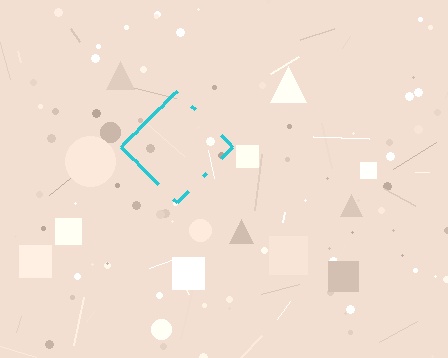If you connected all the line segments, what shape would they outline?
They would outline a diamond.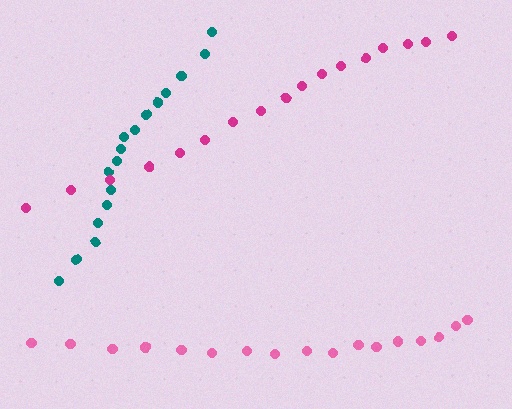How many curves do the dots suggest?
There are 3 distinct paths.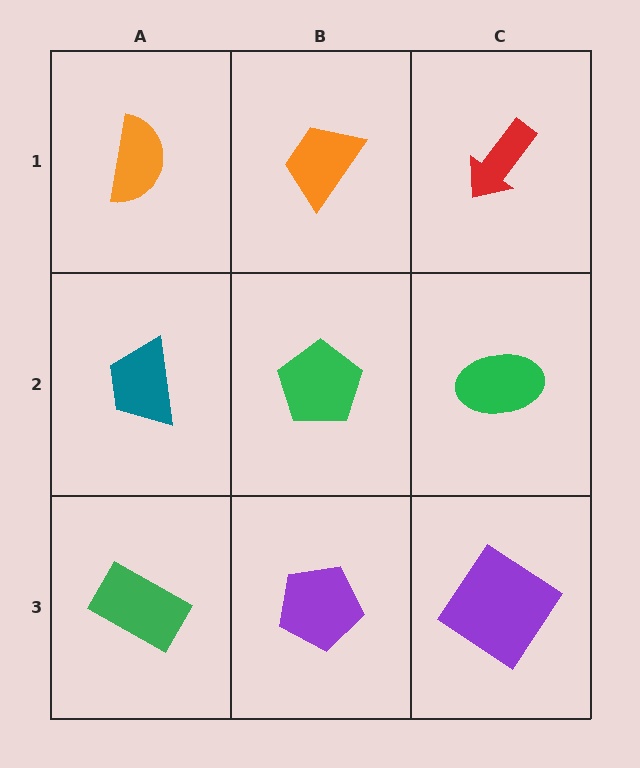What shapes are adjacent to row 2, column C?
A red arrow (row 1, column C), a purple diamond (row 3, column C), a green pentagon (row 2, column B).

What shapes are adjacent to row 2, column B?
An orange trapezoid (row 1, column B), a purple pentagon (row 3, column B), a teal trapezoid (row 2, column A), a green ellipse (row 2, column C).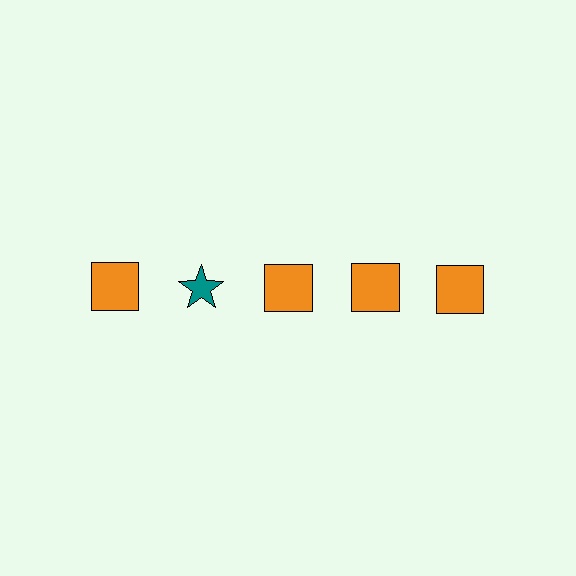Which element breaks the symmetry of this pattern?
The teal star in the top row, second from left column breaks the symmetry. All other shapes are orange squares.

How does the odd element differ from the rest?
It differs in both color (teal instead of orange) and shape (star instead of square).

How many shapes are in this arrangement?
There are 5 shapes arranged in a grid pattern.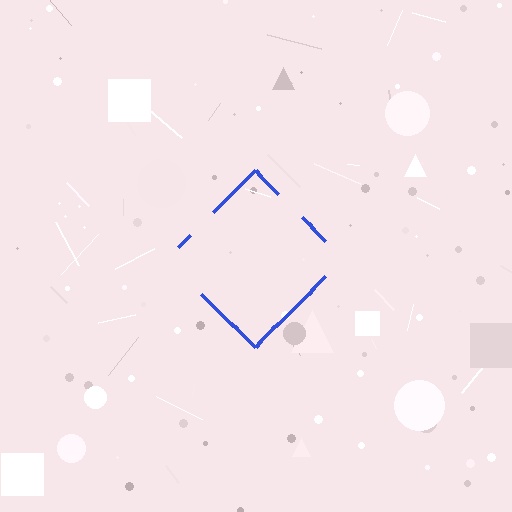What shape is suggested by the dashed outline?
The dashed outline suggests a diamond.